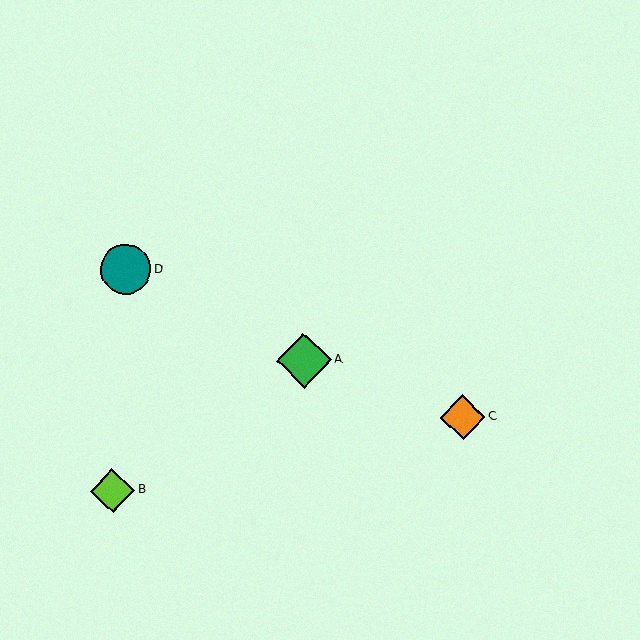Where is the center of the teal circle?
The center of the teal circle is at (126, 270).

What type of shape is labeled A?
Shape A is a green diamond.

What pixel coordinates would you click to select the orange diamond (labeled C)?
Click at (463, 417) to select the orange diamond C.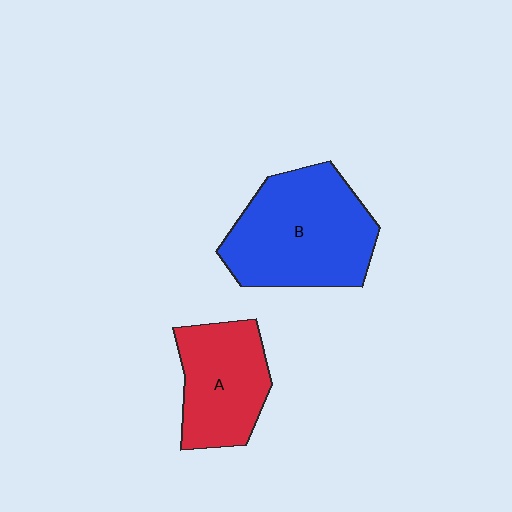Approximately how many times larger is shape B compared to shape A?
Approximately 1.5 times.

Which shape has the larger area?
Shape B (blue).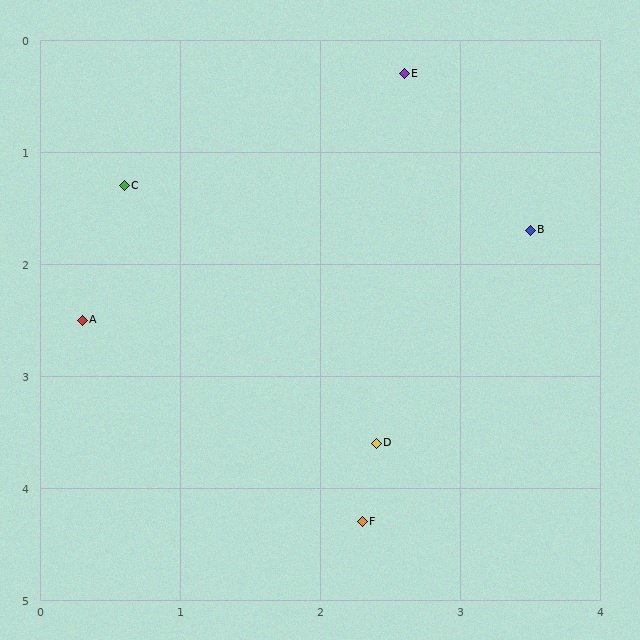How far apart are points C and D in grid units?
Points C and D are about 2.9 grid units apart.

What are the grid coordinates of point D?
Point D is at approximately (2.4, 3.6).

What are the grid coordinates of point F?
Point F is at approximately (2.3, 4.3).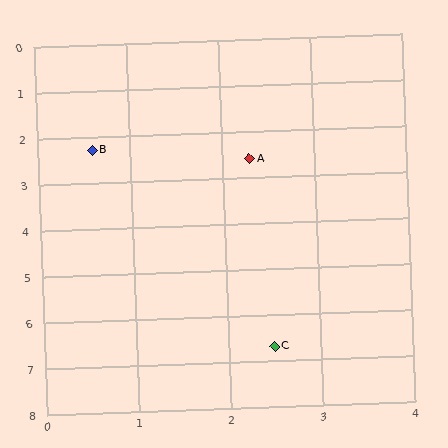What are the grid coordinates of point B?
Point B is at approximately (0.6, 2.3).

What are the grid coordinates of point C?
Point C is at approximately (2.5, 6.7).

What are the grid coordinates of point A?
Point A is at approximately (2.3, 2.6).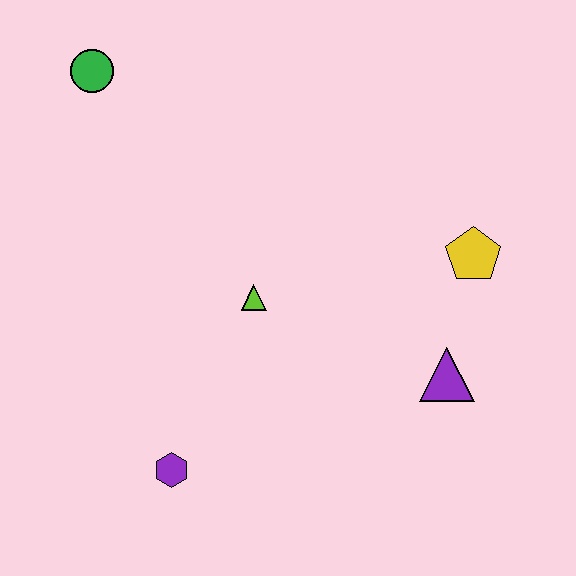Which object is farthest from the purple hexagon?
The green circle is farthest from the purple hexagon.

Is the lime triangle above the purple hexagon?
Yes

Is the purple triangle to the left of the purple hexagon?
No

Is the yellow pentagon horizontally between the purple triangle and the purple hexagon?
No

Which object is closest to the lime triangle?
The purple hexagon is closest to the lime triangle.